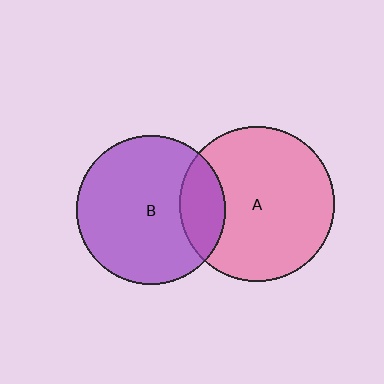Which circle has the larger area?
Circle A (pink).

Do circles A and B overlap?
Yes.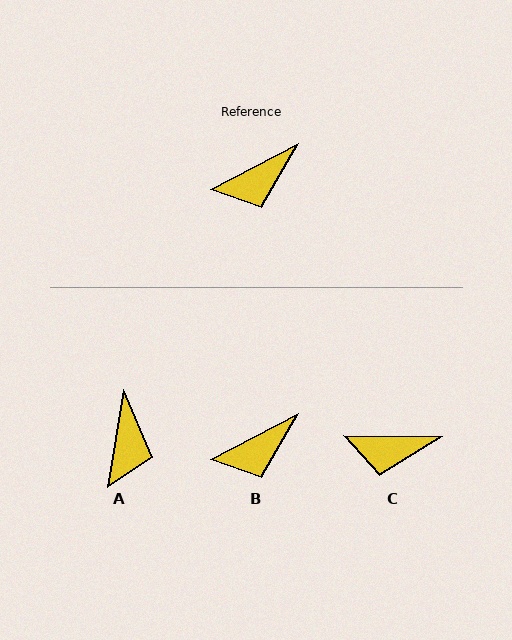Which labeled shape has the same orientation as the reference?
B.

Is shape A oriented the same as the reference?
No, it is off by about 53 degrees.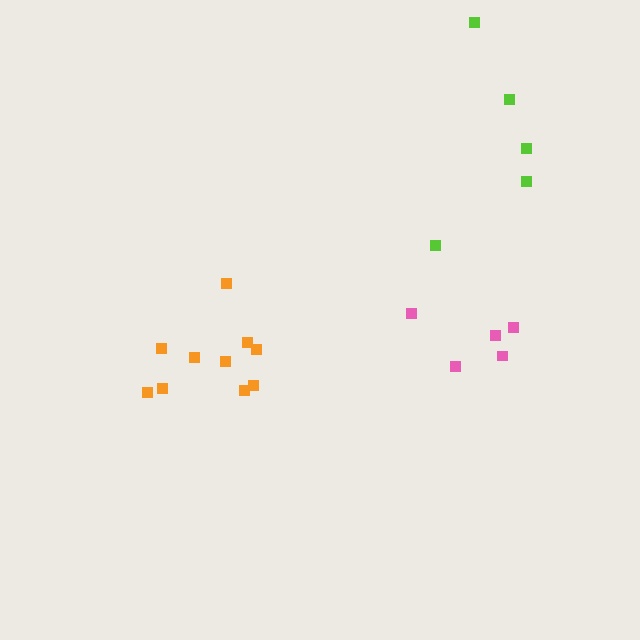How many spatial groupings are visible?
There are 3 spatial groupings.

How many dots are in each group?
Group 1: 10 dots, Group 2: 5 dots, Group 3: 5 dots (20 total).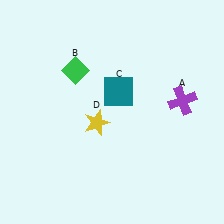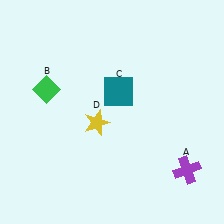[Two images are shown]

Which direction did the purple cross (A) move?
The purple cross (A) moved down.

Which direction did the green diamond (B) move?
The green diamond (B) moved left.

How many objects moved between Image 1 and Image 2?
2 objects moved between the two images.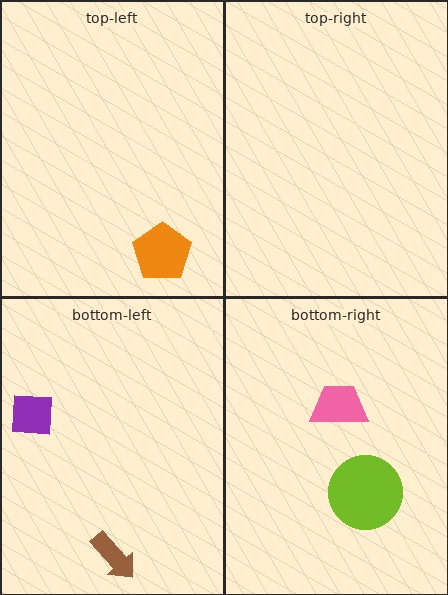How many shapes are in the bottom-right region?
2.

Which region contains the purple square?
The bottom-left region.